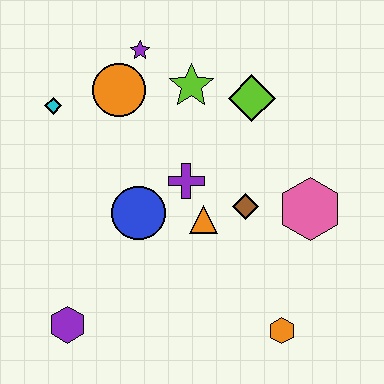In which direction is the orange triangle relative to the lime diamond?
The orange triangle is below the lime diamond.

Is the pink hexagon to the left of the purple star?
No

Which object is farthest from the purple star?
The orange hexagon is farthest from the purple star.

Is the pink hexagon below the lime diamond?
Yes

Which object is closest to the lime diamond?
The lime star is closest to the lime diamond.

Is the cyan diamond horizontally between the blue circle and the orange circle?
No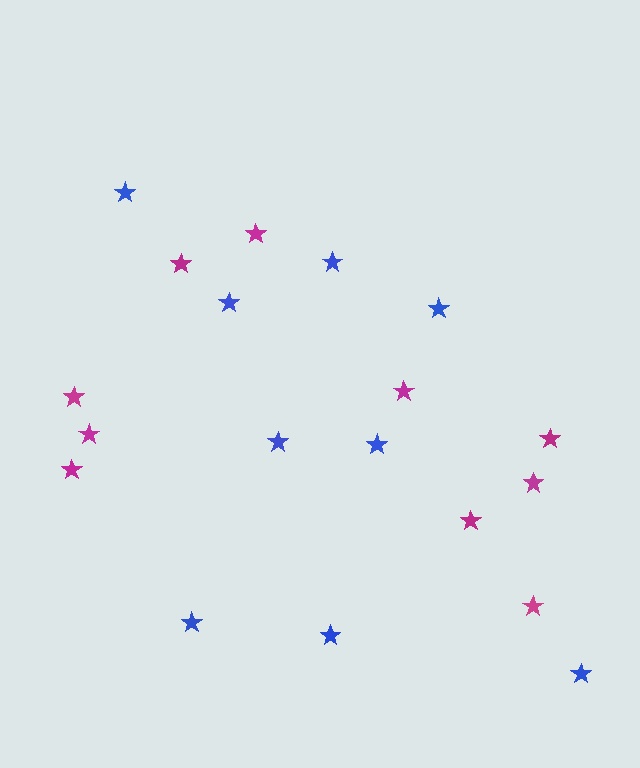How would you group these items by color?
There are 2 groups: one group of blue stars (9) and one group of magenta stars (10).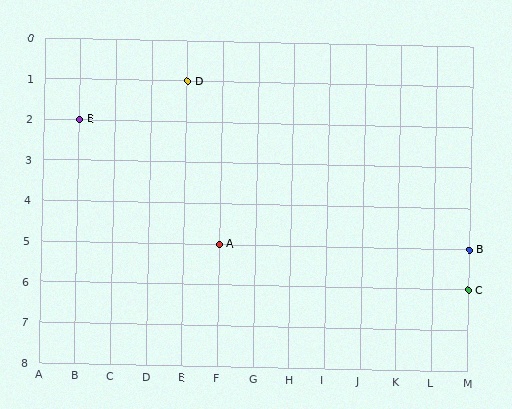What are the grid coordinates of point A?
Point A is at grid coordinates (F, 5).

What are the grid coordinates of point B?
Point B is at grid coordinates (M, 5).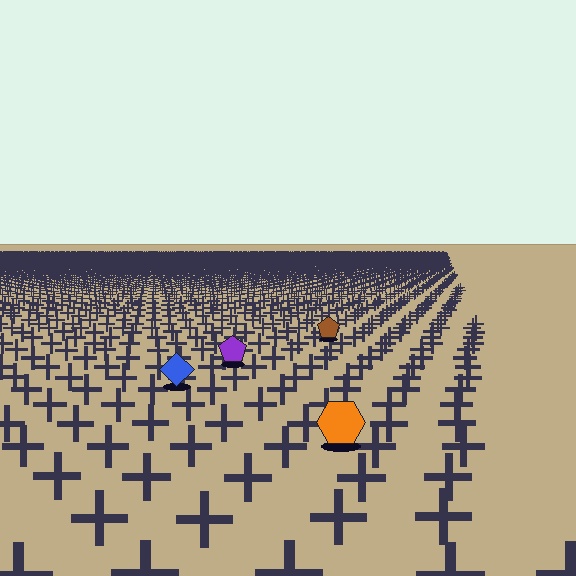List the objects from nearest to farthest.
From nearest to farthest: the orange hexagon, the blue diamond, the purple pentagon, the brown pentagon.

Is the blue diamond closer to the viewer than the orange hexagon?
No. The orange hexagon is closer — you can tell from the texture gradient: the ground texture is coarser near it.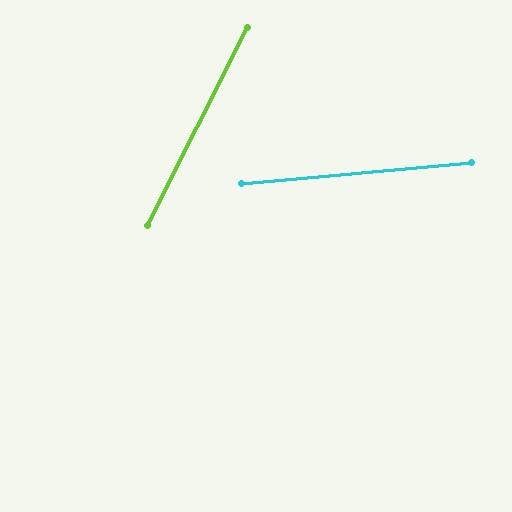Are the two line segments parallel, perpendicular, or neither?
Neither parallel nor perpendicular — they differ by about 58°.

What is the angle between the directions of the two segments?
Approximately 58 degrees.